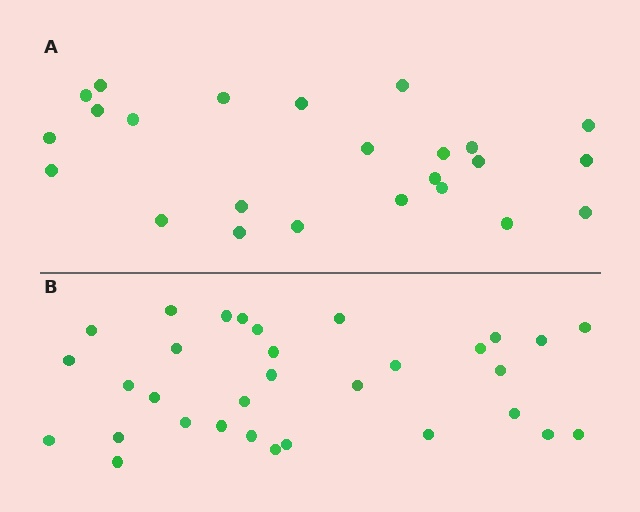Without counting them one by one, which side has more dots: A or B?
Region B (the bottom region) has more dots.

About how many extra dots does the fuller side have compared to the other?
Region B has roughly 8 or so more dots than region A.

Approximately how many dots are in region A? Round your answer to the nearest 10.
About 20 dots. (The exact count is 24, which rounds to 20.)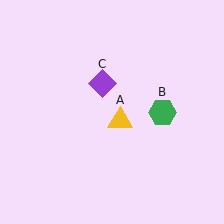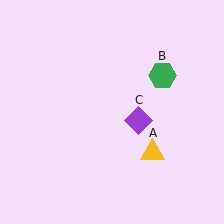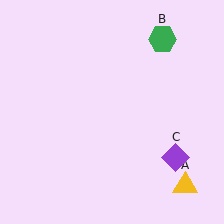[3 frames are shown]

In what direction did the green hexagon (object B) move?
The green hexagon (object B) moved up.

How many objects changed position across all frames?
3 objects changed position: yellow triangle (object A), green hexagon (object B), purple diamond (object C).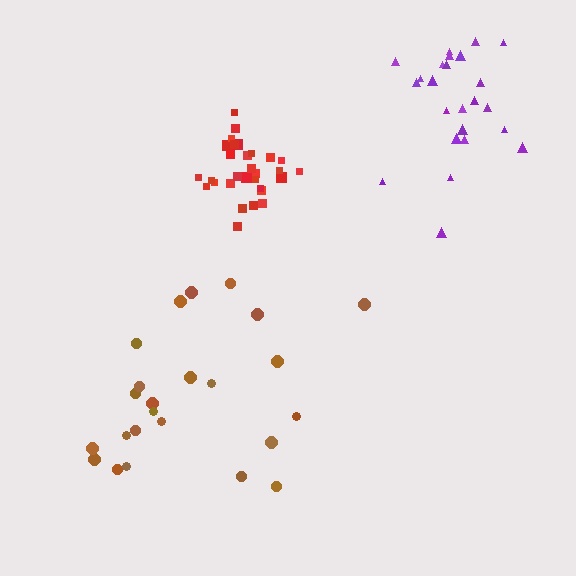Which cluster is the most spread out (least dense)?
Brown.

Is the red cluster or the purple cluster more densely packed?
Red.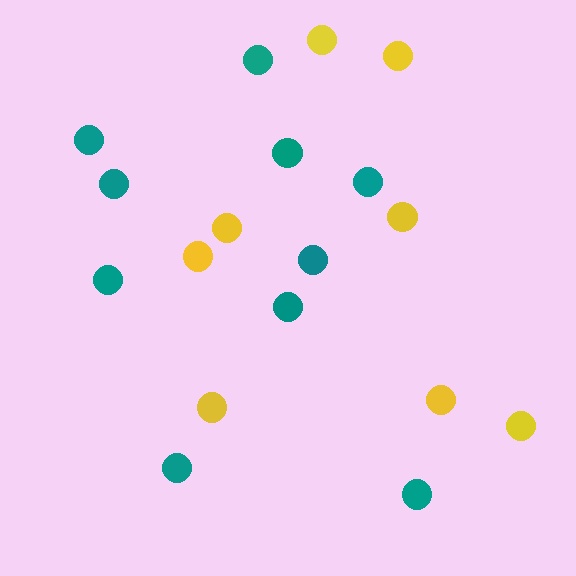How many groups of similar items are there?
There are 2 groups: one group of yellow circles (8) and one group of teal circles (10).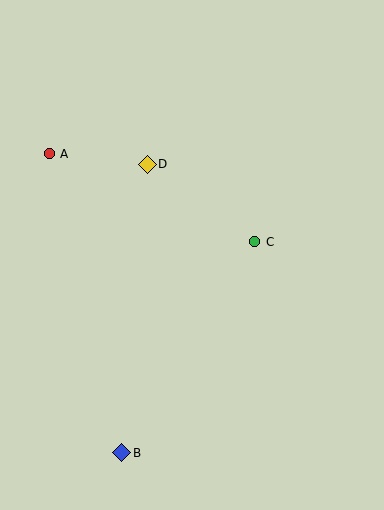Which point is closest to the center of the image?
Point C at (255, 242) is closest to the center.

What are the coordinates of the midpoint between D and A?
The midpoint between D and A is at (98, 159).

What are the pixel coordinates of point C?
Point C is at (255, 242).